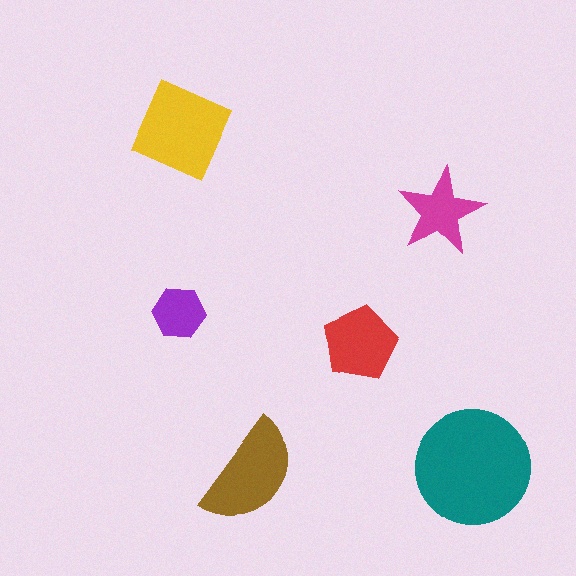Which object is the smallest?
The purple hexagon.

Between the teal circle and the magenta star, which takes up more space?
The teal circle.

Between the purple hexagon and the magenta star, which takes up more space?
The magenta star.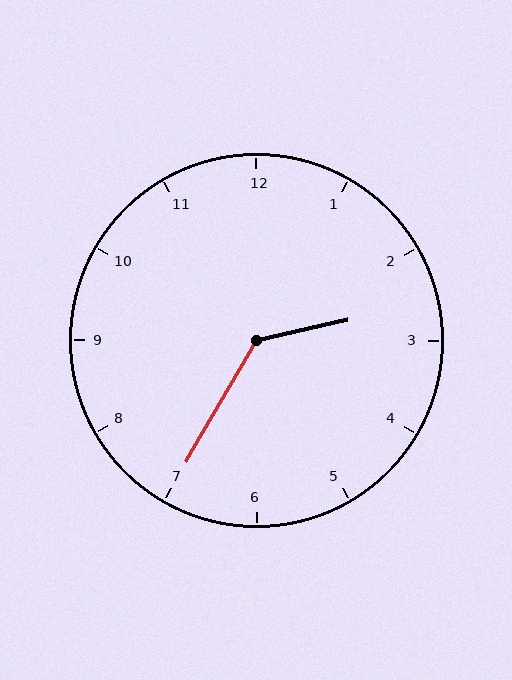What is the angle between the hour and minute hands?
Approximately 132 degrees.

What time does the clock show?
2:35.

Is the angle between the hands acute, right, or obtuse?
It is obtuse.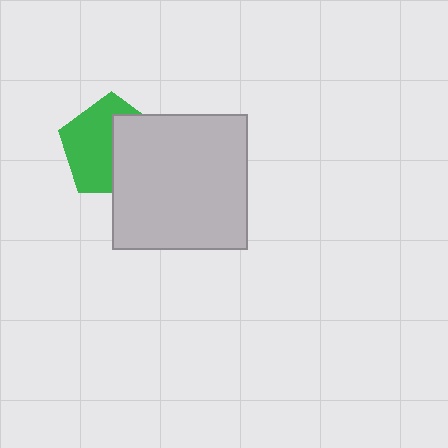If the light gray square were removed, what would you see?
You would see the complete green pentagon.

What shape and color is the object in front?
The object in front is a light gray square.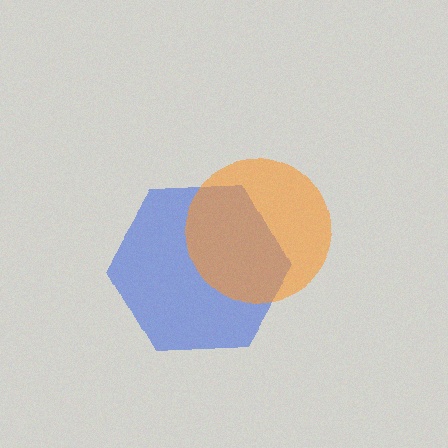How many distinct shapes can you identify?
There are 2 distinct shapes: a blue hexagon, an orange circle.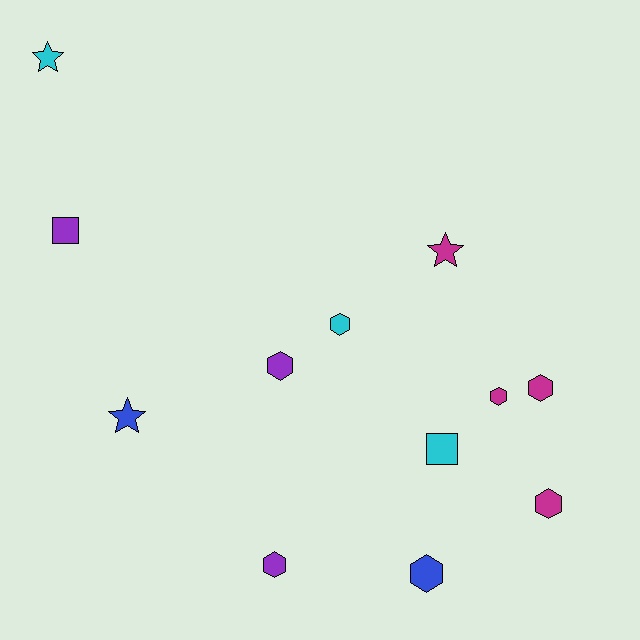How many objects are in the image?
There are 12 objects.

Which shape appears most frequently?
Hexagon, with 7 objects.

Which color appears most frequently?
Magenta, with 4 objects.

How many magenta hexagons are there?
There are 3 magenta hexagons.